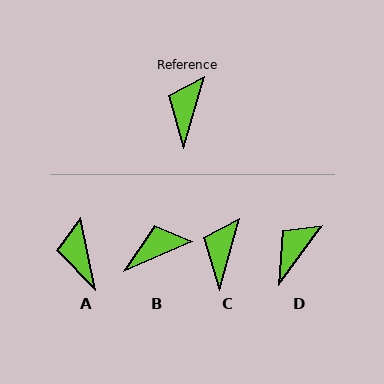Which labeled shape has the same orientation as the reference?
C.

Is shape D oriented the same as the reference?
No, it is off by about 21 degrees.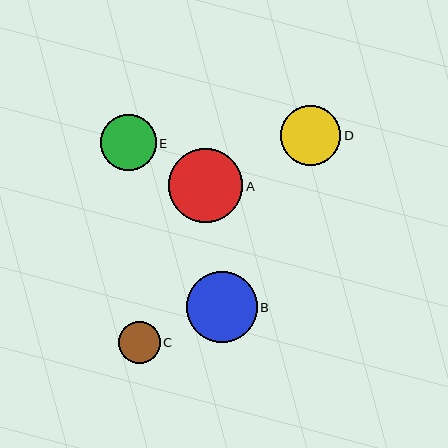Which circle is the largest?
Circle A is the largest with a size of approximately 74 pixels.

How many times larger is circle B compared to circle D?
Circle B is approximately 1.2 times the size of circle D.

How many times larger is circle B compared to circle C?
Circle B is approximately 1.7 times the size of circle C.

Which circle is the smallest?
Circle C is the smallest with a size of approximately 42 pixels.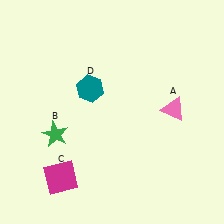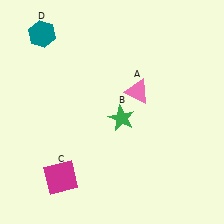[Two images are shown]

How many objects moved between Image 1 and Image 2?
3 objects moved between the two images.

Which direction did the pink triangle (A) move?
The pink triangle (A) moved left.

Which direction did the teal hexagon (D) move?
The teal hexagon (D) moved up.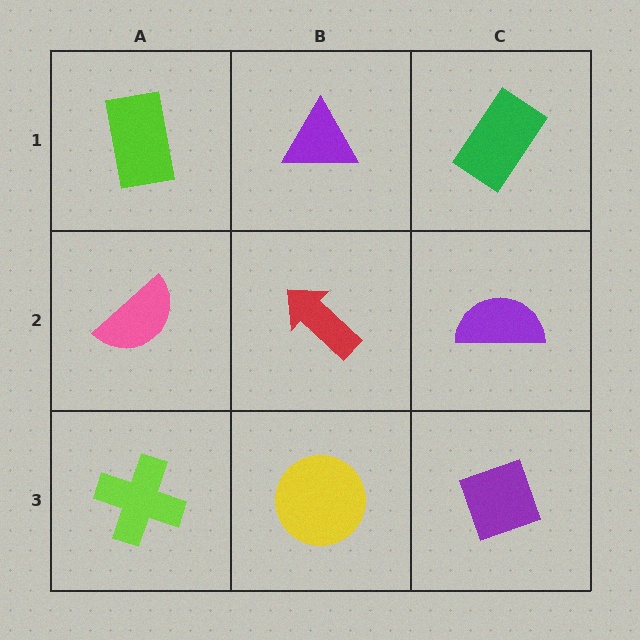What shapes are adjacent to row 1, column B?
A red arrow (row 2, column B), a lime rectangle (row 1, column A), a green rectangle (row 1, column C).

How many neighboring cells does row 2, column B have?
4.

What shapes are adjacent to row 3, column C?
A purple semicircle (row 2, column C), a yellow circle (row 3, column B).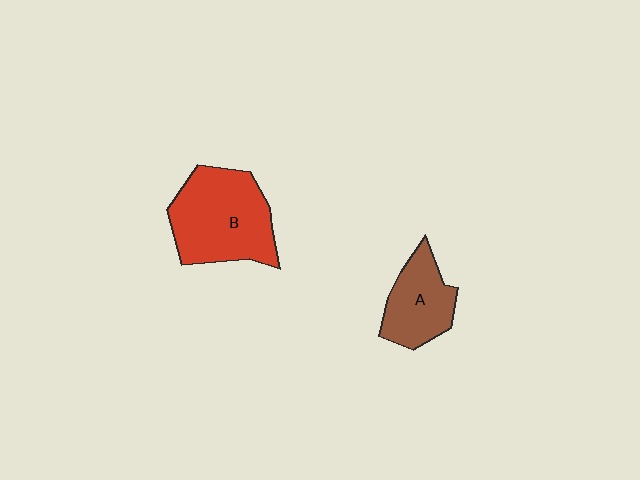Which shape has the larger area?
Shape B (red).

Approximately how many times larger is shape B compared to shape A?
Approximately 1.6 times.